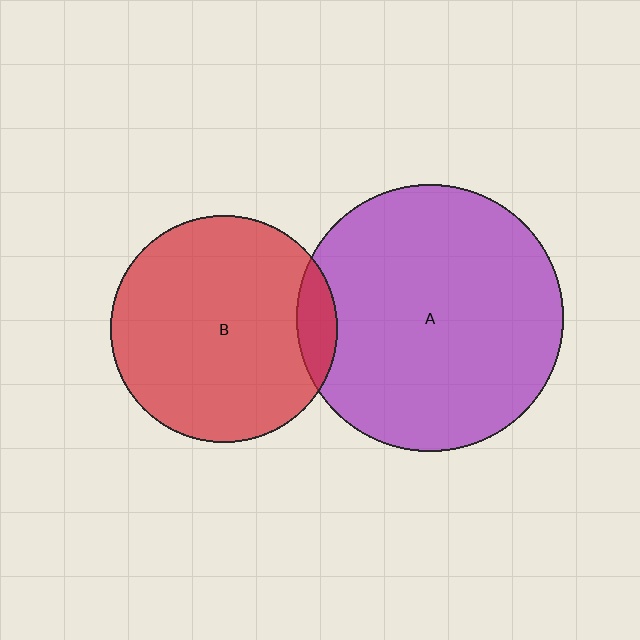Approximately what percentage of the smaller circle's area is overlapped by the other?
Approximately 10%.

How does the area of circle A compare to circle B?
Approximately 1.4 times.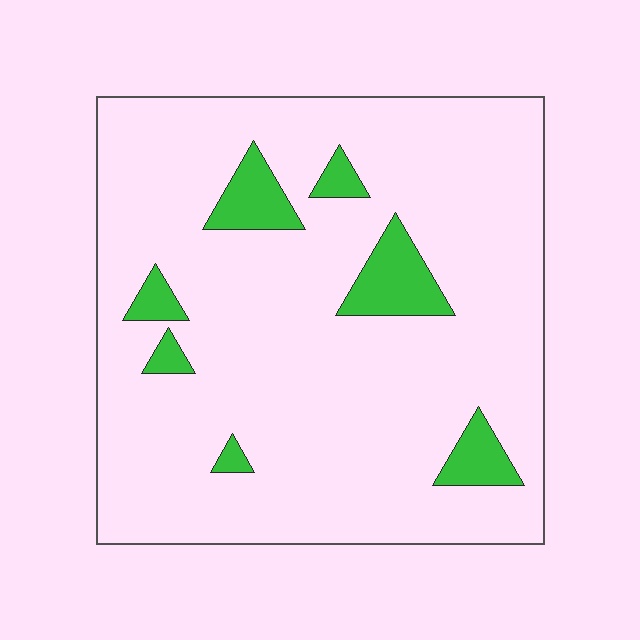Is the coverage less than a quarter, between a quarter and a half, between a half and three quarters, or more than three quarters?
Less than a quarter.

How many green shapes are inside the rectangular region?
7.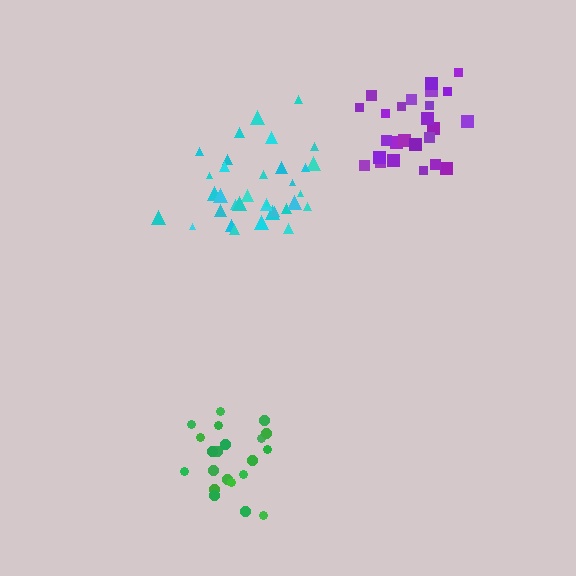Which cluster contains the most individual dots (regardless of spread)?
Cyan (34).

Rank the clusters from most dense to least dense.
purple, green, cyan.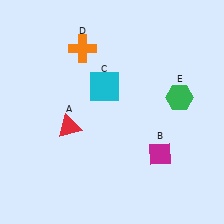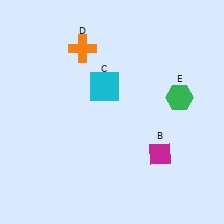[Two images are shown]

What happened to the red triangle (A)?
The red triangle (A) was removed in Image 2. It was in the bottom-left area of Image 1.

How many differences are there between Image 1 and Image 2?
There is 1 difference between the two images.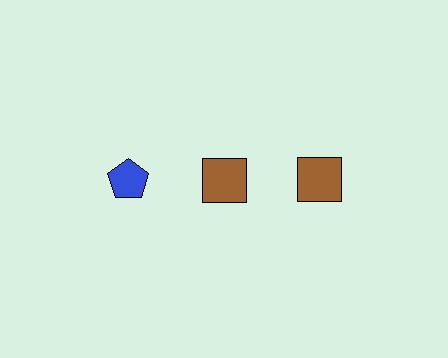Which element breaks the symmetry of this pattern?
The blue pentagon in the top row, leftmost column breaks the symmetry. All other shapes are brown squares.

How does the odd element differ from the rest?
It differs in both color (blue instead of brown) and shape (pentagon instead of square).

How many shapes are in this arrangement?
There are 3 shapes arranged in a grid pattern.